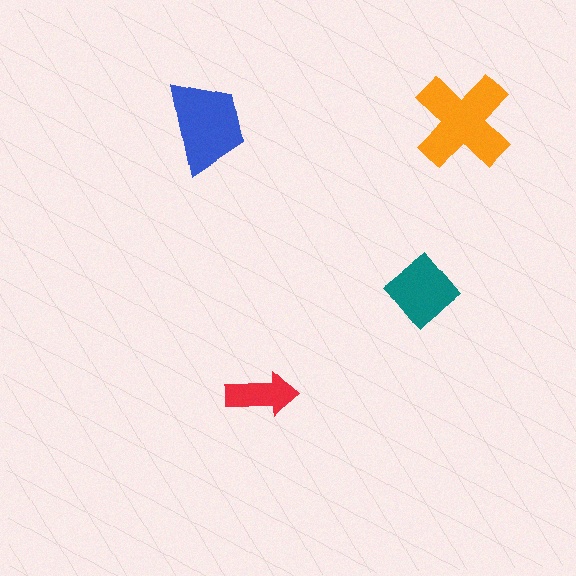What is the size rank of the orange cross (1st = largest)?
1st.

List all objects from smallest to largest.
The red arrow, the teal diamond, the blue trapezoid, the orange cross.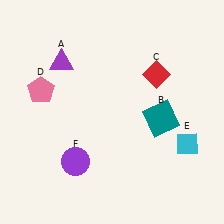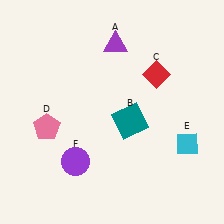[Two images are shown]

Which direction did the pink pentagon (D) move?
The pink pentagon (D) moved down.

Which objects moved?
The objects that moved are: the purple triangle (A), the teal square (B), the pink pentagon (D).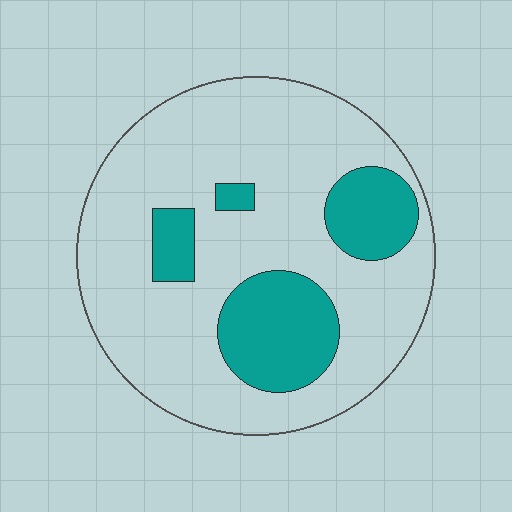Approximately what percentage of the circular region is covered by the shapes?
Approximately 25%.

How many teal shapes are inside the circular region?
4.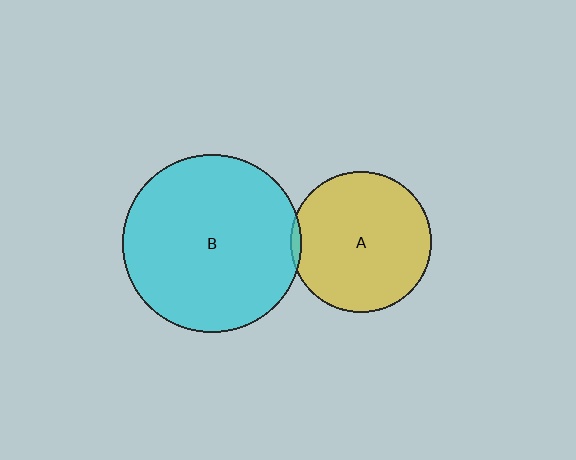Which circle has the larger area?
Circle B (cyan).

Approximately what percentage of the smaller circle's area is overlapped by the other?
Approximately 5%.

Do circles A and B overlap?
Yes.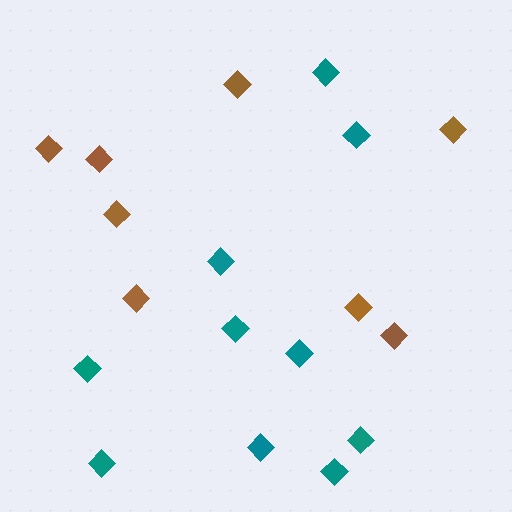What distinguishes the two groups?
There are 2 groups: one group of brown diamonds (8) and one group of teal diamonds (10).